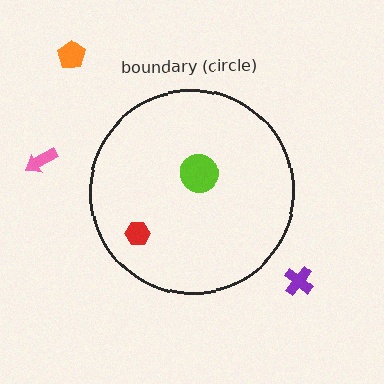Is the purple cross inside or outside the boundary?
Outside.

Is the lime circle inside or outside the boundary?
Inside.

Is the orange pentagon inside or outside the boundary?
Outside.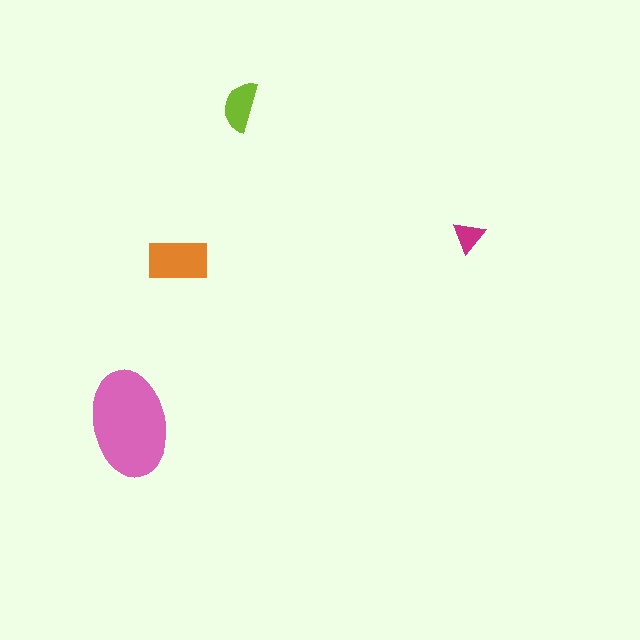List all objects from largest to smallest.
The pink ellipse, the orange rectangle, the lime semicircle, the magenta triangle.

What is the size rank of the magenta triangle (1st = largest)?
4th.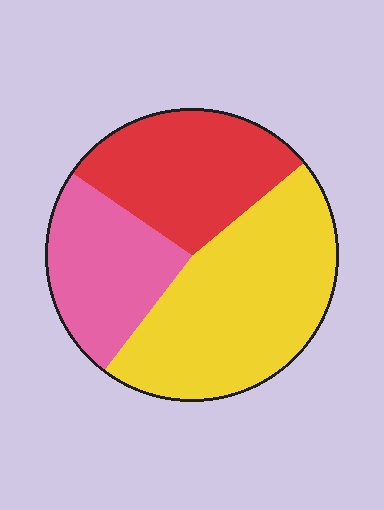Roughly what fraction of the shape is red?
Red takes up between a quarter and a half of the shape.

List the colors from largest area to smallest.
From largest to smallest: yellow, red, pink.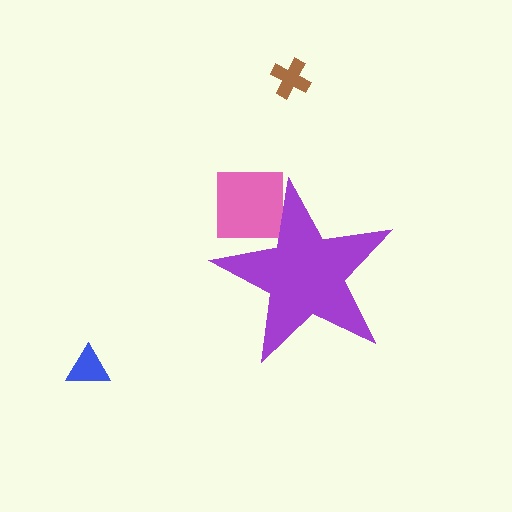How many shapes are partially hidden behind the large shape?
1 shape is partially hidden.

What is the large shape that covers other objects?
A purple star.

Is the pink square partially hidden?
Yes, the pink square is partially hidden behind the purple star.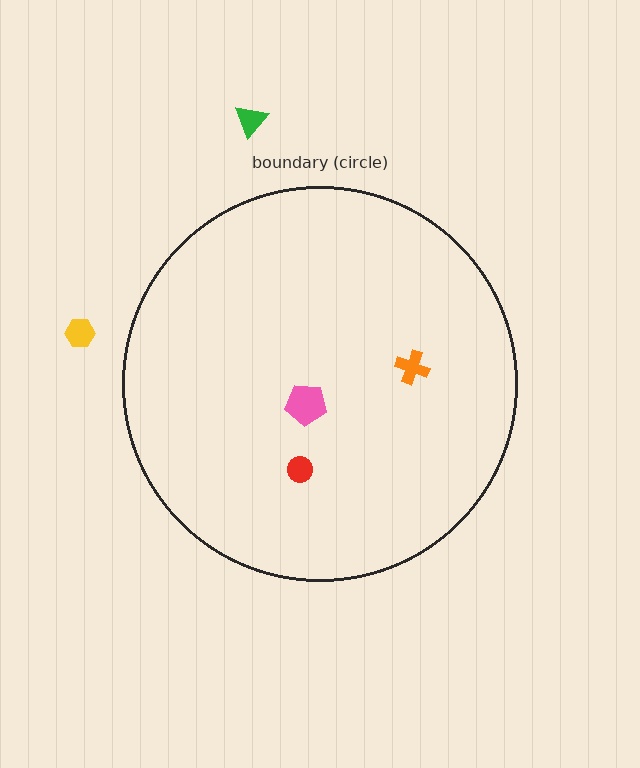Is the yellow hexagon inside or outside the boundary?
Outside.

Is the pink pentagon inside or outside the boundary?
Inside.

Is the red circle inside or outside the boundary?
Inside.